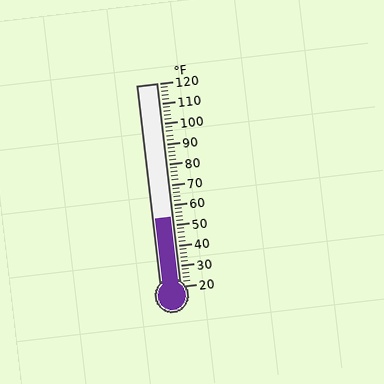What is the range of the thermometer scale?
The thermometer scale ranges from 20°F to 120°F.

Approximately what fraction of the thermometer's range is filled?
The thermometer is filled to approximately 35% of its range.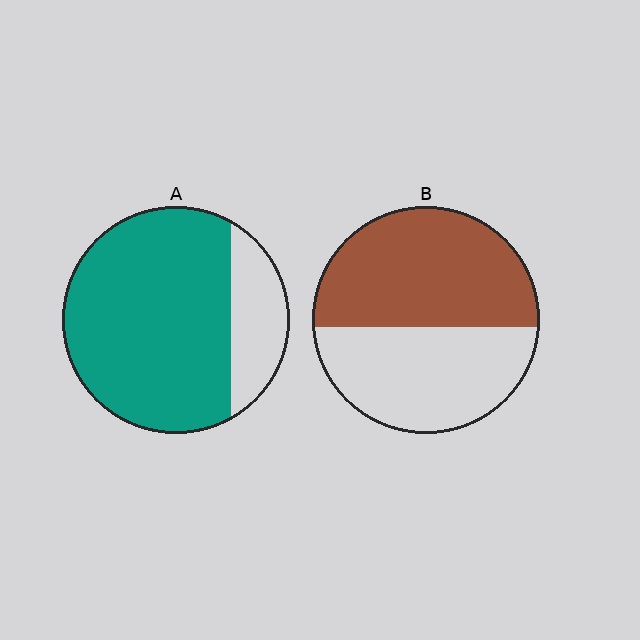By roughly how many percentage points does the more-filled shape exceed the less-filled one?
By roughly 25 percentage points (A over B).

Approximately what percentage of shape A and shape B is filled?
A is approximately 80% and B is approximately 55%.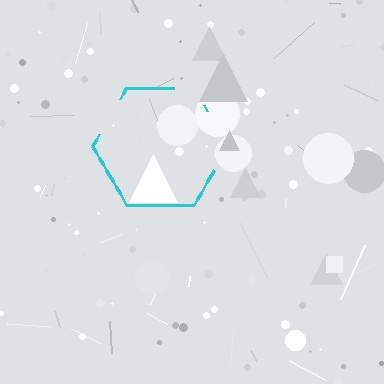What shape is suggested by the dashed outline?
The dashed outline suggests a hexagon.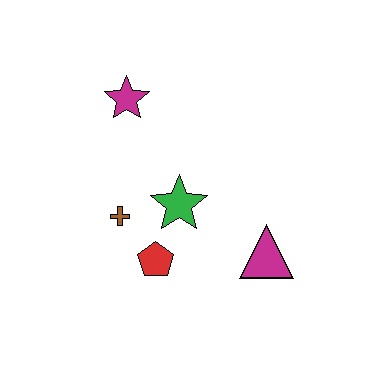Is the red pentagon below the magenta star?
Yes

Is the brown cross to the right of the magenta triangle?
No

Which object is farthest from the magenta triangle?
The magenta star is farthest from the magenta triangle.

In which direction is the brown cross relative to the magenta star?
The brown cross is below the magenta star.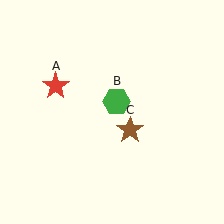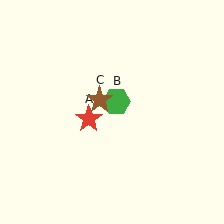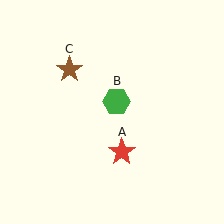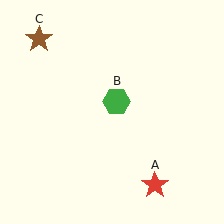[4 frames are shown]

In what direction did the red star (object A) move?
The red star (object A) moved down and to the right.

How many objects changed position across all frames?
2 objects changed position: red star (object A), brown star (object C).